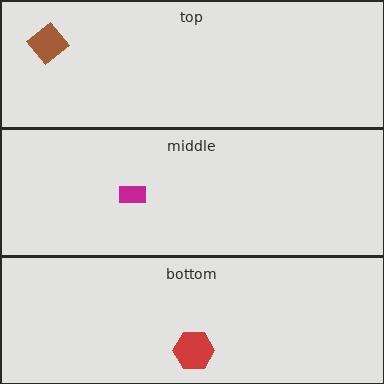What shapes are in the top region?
The brown diamond.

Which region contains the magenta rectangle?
The middle region.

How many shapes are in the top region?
1.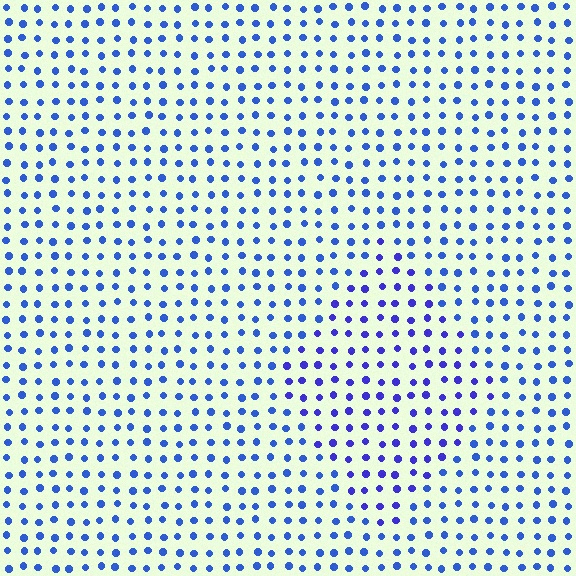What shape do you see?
I see a diamond.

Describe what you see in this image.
The image is filled with small blue elements in a uniform arrangement. A diamond-shaped region is visible where the elements are tinted to a slightly different hue, forming a subtle color boundary.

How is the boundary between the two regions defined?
The boundary is defined purely by a slight shift in hue (about 22 degrees). Spacing, size, and orientation are identical on both sides.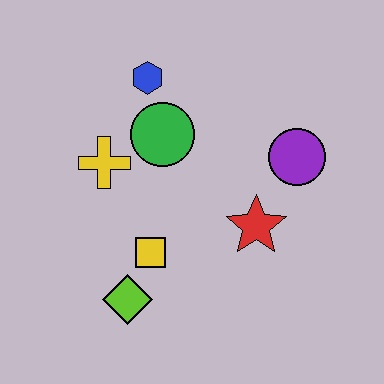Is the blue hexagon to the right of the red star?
No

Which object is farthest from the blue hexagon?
The lime diamond is farthest from the blue hexagon.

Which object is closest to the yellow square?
The lime diamond is closest to the yellow square.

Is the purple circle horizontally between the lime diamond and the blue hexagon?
No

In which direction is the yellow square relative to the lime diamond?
The yellow square is above the lime diamond.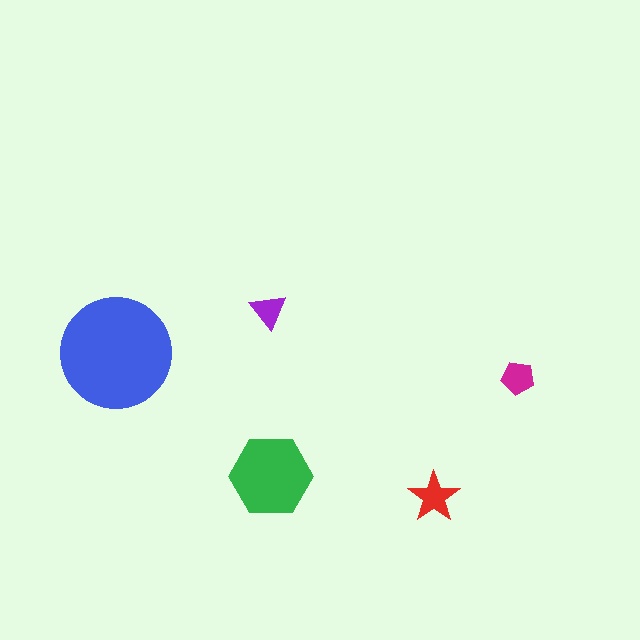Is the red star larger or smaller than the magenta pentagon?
Larger.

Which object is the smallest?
The purple triangle.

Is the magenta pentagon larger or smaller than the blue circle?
Smaller.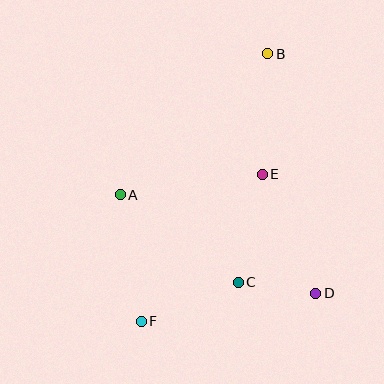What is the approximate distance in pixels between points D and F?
The distance between D and F is approximately 177 pixels.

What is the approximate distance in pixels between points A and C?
The distance between A and C is approximately 147 pixels.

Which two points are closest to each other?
Points C and D are closest to each other.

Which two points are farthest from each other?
Points B and F are farthest from each other.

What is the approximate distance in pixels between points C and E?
The distance between C and E is approximately 111 pixels.